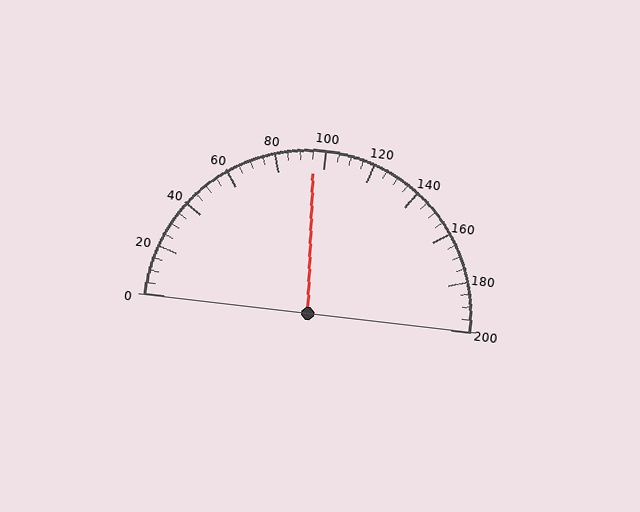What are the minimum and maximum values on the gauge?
The gauge ranges from 0 to 200.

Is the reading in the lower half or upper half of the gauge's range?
The reading is in the lower half of the range (0 to 200).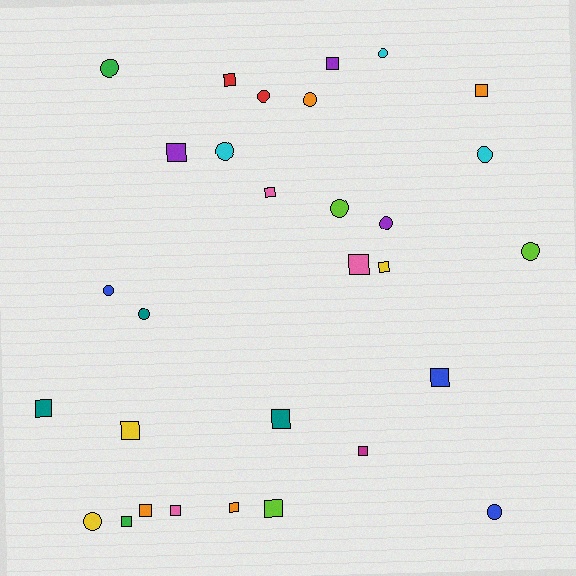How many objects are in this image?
There are 30 objects.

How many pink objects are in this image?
There are 3 pink objects.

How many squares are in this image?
There are 17 squares.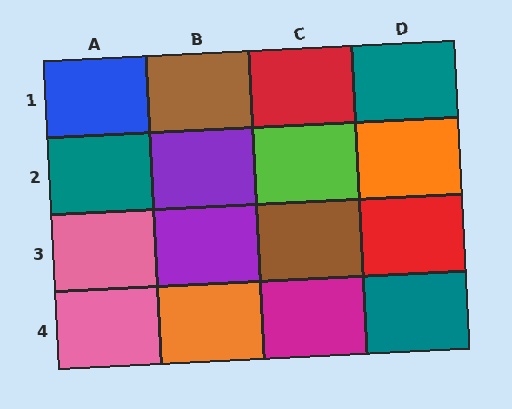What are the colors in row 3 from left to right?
Pink, purple, brown, red.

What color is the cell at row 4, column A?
Pink.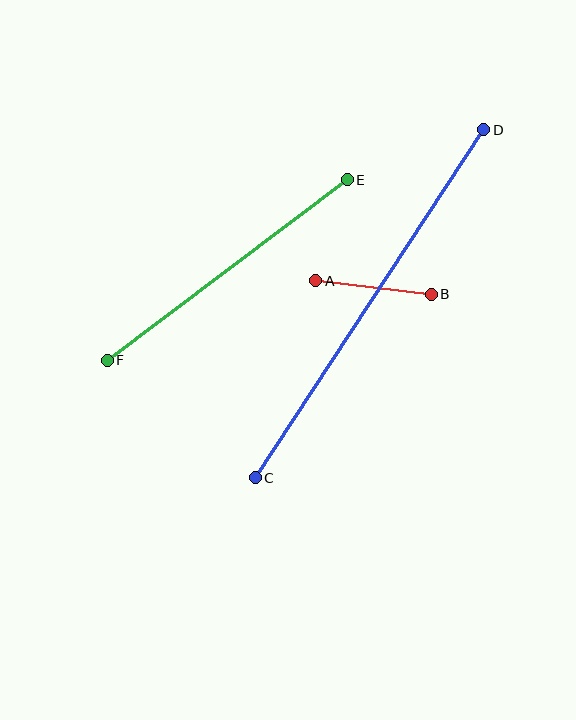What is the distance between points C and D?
The distance is approximately 416 pixels.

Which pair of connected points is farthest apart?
Points C and D are farthest apart.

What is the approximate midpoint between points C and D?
The midpoint is at approximately (370, 304) pixels.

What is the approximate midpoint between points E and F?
The midpoint is at approximately (227, 270) pixels.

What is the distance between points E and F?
The distance is approximately 300 pixels.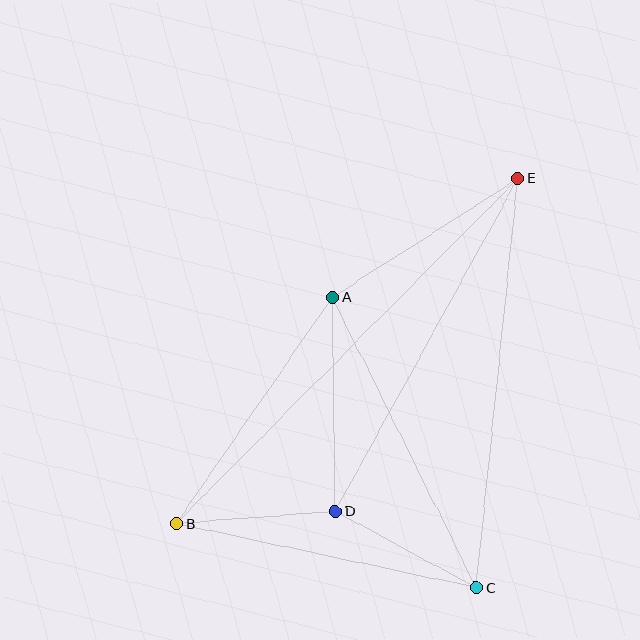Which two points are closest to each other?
Points B and D are closest to each other.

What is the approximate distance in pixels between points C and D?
The distance between C and D is approximately 160 pixels.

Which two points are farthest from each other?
Points B and E are farthest from each other.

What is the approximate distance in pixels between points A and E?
The distance between A and E is approximately 220 pixels.